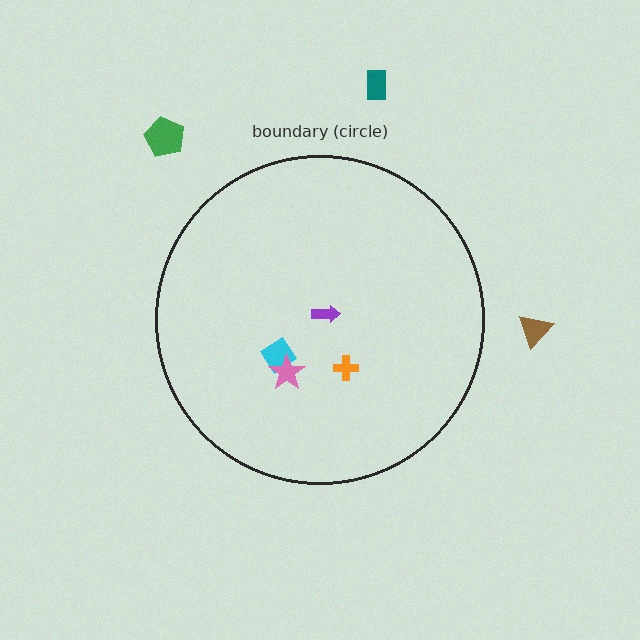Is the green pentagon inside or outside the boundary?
Outside.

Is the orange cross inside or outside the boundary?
Inside.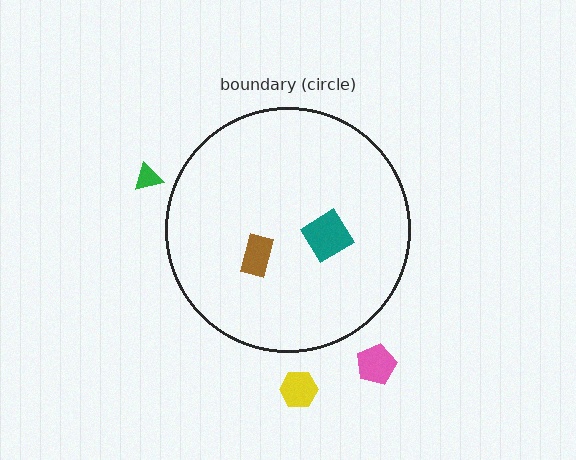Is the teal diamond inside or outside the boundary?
Inside.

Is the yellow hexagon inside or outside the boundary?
Outside.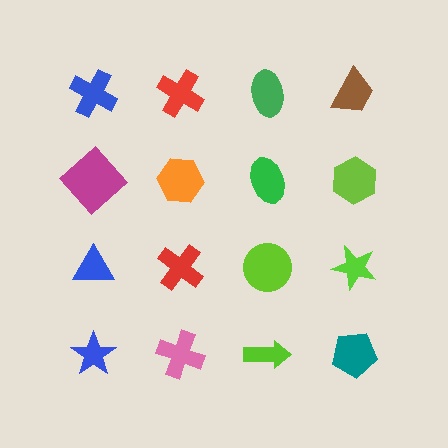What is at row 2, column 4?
A lime hexagon.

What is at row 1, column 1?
A blue cross.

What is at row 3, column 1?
A blue triangle.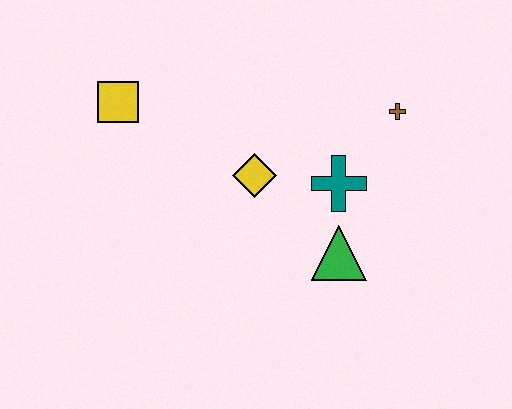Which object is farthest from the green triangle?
The yellow square is farthest from the green triangle.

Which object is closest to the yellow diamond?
The teal cross is closest to the yellow diamond.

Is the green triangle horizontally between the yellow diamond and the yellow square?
No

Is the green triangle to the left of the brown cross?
Yes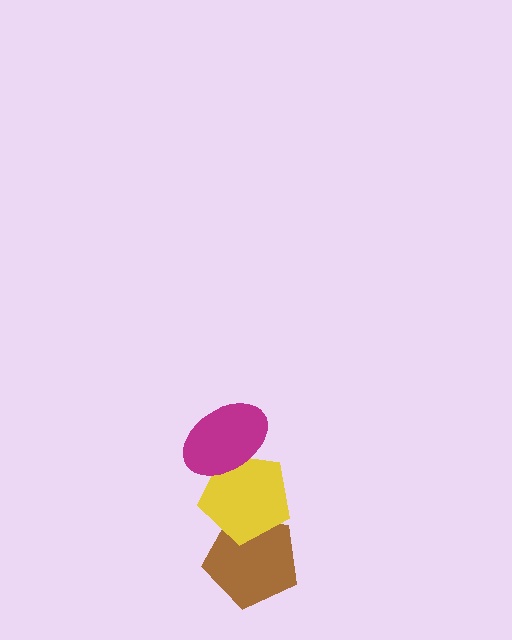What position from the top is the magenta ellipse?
The magenta ellipse is 1st from the top.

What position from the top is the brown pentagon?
The brown pentagon is 3rd from the top.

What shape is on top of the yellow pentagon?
The magenta ellipse is on top of the yellow pentagon.